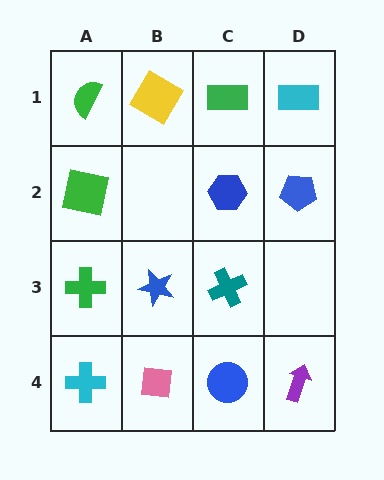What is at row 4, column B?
A pink square.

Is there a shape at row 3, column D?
No, that cell is empty.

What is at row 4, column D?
A purple arrow.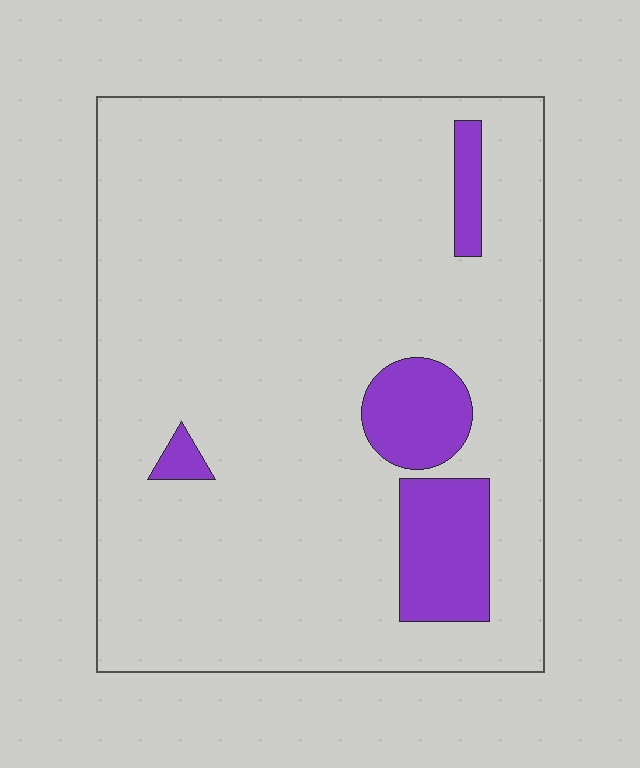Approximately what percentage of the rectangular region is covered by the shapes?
Approximately 10%.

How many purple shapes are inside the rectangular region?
4.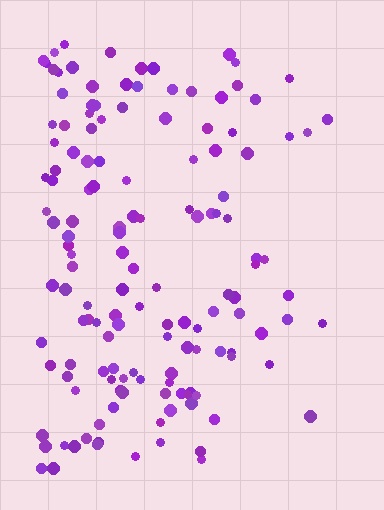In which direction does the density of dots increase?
From right to left, with the left side densest.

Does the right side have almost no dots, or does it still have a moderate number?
Still a moderate number, just noticeably fewer than the left.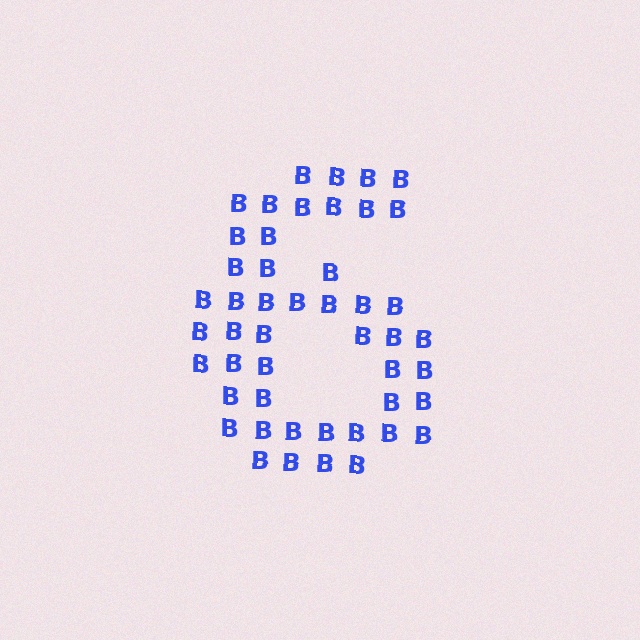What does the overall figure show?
The overall figure shows the digit 6.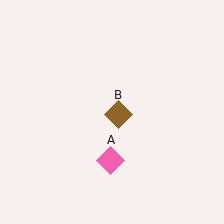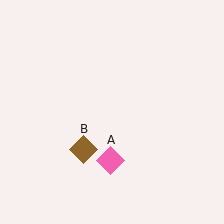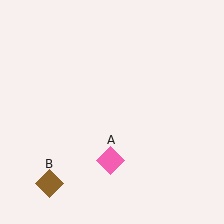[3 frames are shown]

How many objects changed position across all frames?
1 object changed position: brown diamond (object B).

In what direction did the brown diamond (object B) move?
The brown diamond (object B) moved down and to the left.